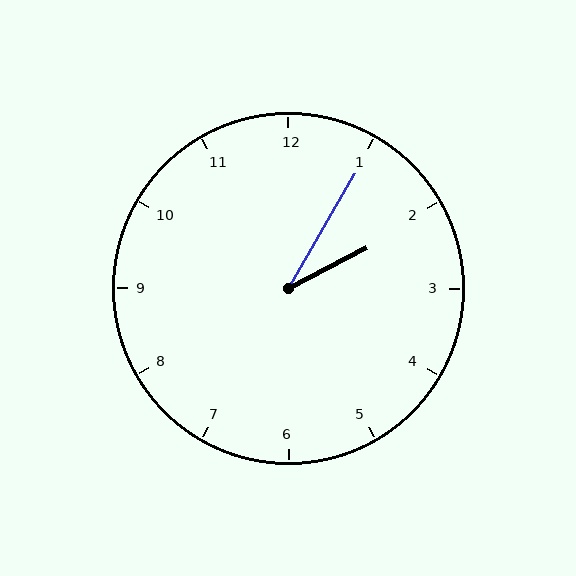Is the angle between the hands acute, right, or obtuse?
It is acute.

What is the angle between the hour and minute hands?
Approximately 32 degrees.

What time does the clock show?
2:05.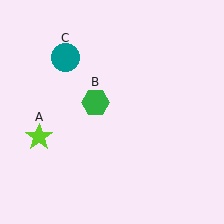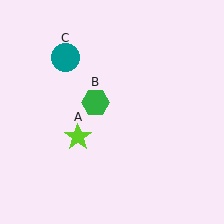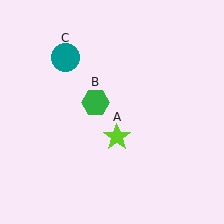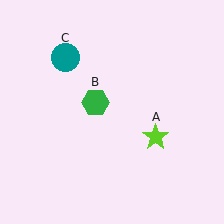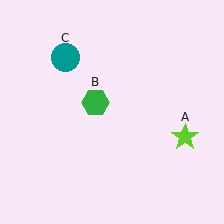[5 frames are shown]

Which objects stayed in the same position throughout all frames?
Green hexagon (object B) and teal circle (object C) remained stationary.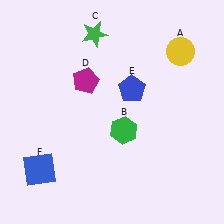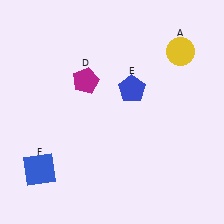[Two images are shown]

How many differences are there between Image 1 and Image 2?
There are 2 differences between the two images.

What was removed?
The green hexagon (B), the green star (C) were removed in Image 2.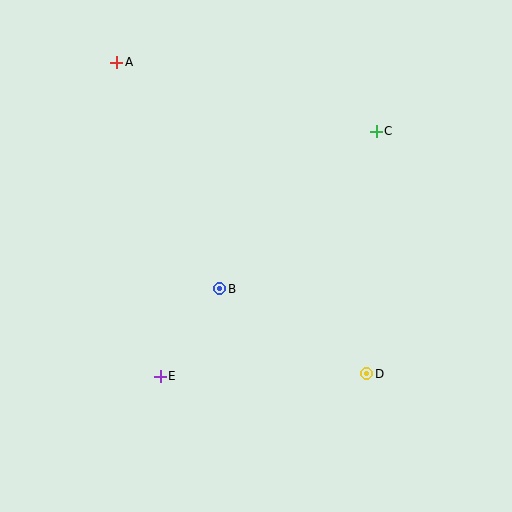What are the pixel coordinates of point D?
Point D is at (367, 374).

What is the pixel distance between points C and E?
The distance between C and E is 326 pixels.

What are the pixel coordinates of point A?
Point A is at (117, 62).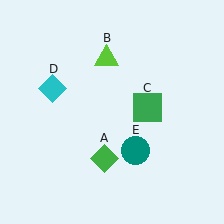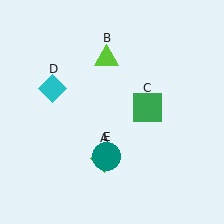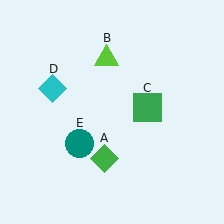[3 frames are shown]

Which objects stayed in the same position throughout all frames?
Green diamond (object A) and lime triangle (object B) and green square (object C) and cyan diamond (object D) remained stationary.